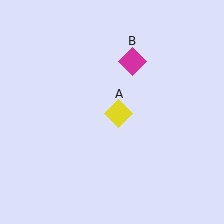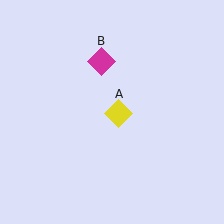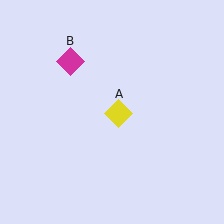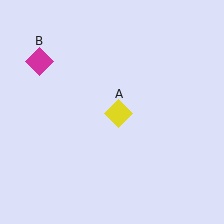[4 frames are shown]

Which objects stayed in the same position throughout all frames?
Yellow diamond (object A) remained stationary.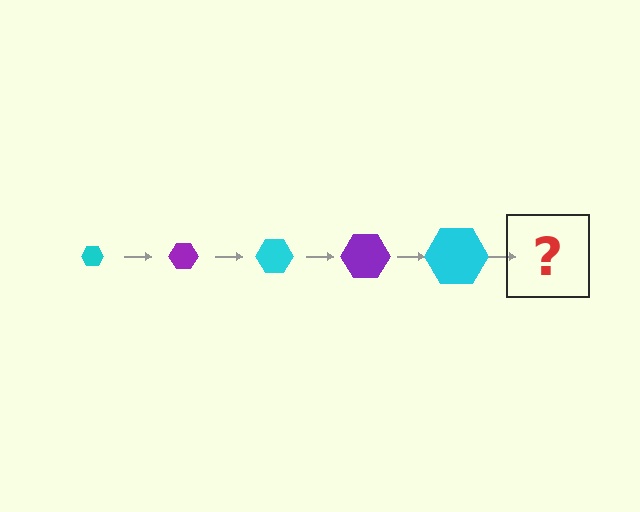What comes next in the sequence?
The next element should be a purple hexagon, larger than the previous one.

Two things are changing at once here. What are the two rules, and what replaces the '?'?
The two rules are that the hexagon grows larger each step and the color cycles through cyan and purple. The '?' should be a purple hexagon, larger than the previous one.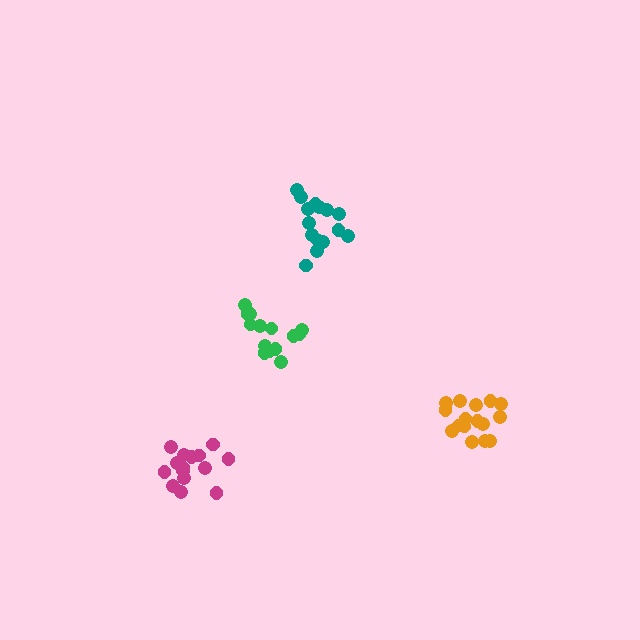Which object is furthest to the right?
The orange cluster is rightmost.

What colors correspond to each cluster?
The clusters are colored: teal, orange, green, magenta.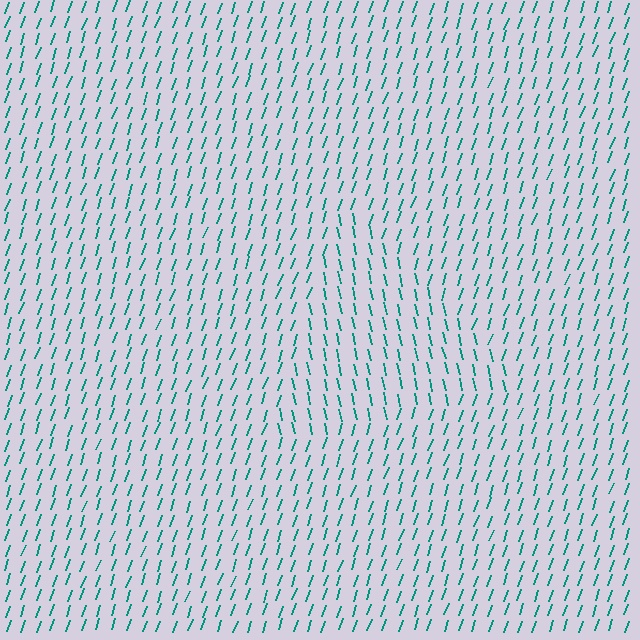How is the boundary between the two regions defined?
The boundary is defined purely by a change in line orientation (approximately 32 degrees difference). All lines are the same color and thickness.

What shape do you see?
I see a triangle.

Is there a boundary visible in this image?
Yes, there is a texture boundary formed by a change in line orientation.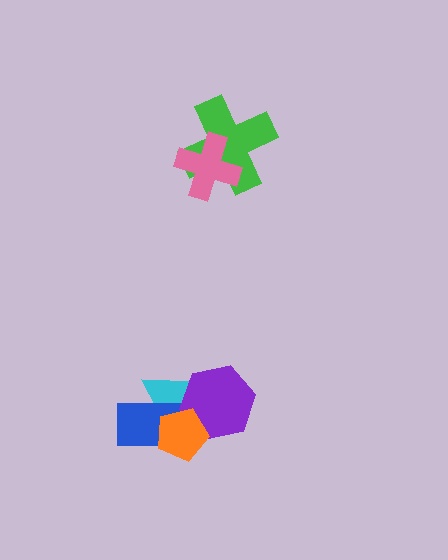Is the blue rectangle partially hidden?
Yes, it is partially covered by another shape.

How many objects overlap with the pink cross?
1 object overlaps with the pink cross.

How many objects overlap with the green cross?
1 object overlaps with the green cross.